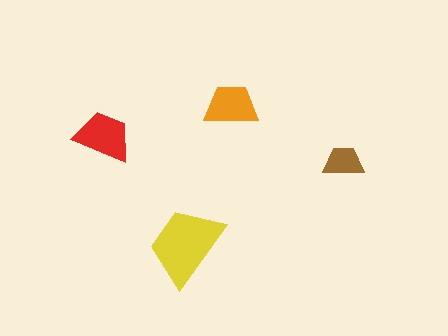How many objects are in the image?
There are 4 objects in the image.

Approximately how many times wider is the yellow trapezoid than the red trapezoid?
About 1.5 times wider.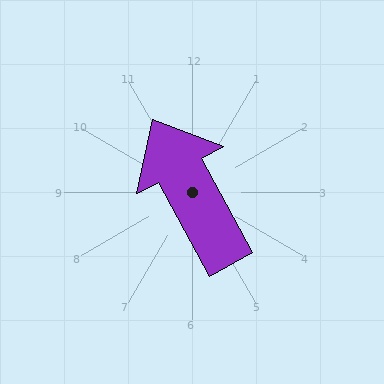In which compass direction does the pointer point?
Northwest.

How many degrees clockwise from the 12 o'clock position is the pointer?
Approximately 332 degrees.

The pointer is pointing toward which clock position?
Roughly 11 o'clock.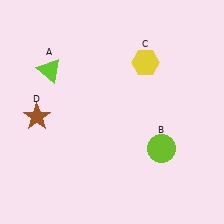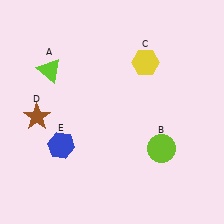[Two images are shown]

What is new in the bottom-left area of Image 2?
A blue hexagon (E) was added in the bottom-left area of Image 2.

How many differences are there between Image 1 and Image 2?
There is 1 difference between the two images.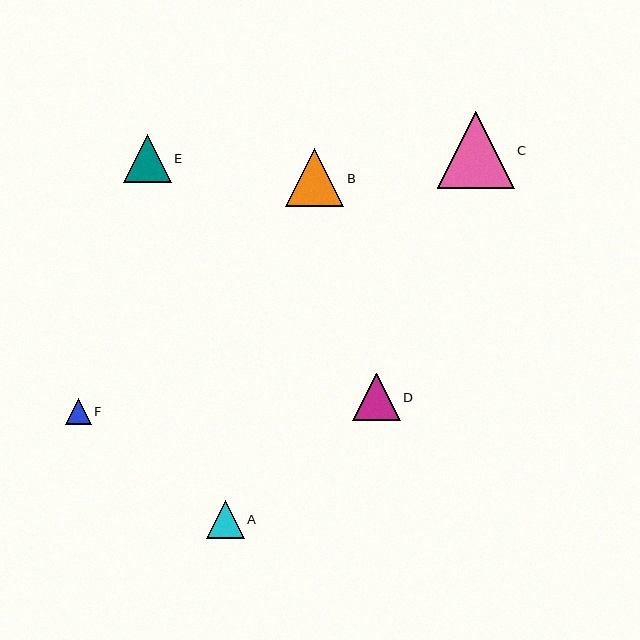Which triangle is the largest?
Triangle C is the largest with a size of approximately 77 pixels.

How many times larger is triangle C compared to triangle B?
Triangle C is approximately 1.3 times the size of triangle B.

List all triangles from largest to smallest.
From largest to smallest: C, B, E, D, A, F.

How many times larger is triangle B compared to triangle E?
Triangle B is approximately 1.2 times the size of triangle E.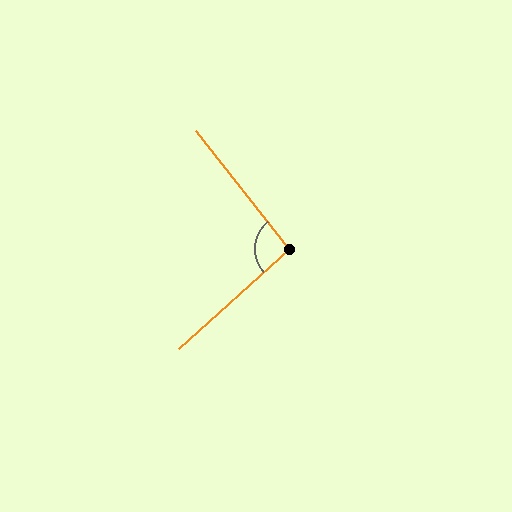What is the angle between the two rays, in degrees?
Approximately 94 degrees.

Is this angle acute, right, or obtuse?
It is approximately a right angle.